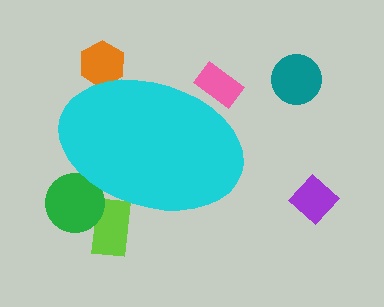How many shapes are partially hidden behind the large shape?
4 shapes are partially hidden.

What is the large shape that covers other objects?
A cyan ellipse.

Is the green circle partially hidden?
Yes, the green circle is partially hidden behind the cyan ellipse.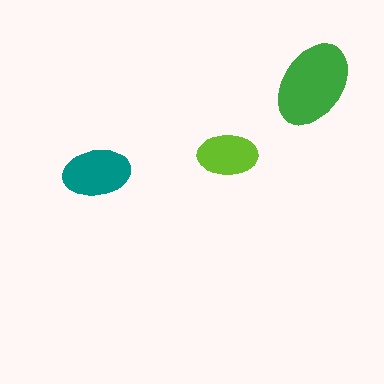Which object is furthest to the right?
The green ellipse is rightmost.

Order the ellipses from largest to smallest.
the green one, the teal one, the lime one.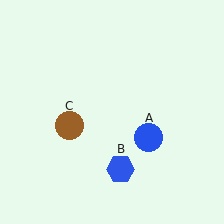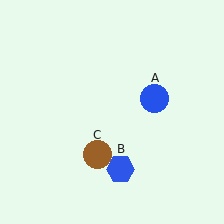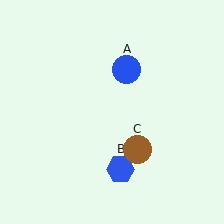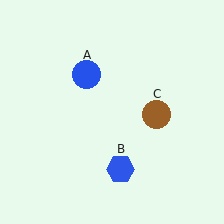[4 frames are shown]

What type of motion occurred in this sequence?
The blue circle (object A), brown circle (object C) rotated counterclockwise around the center of the scene.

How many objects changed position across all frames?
2 objects changed position: blue circle (object A), brown circle (object C).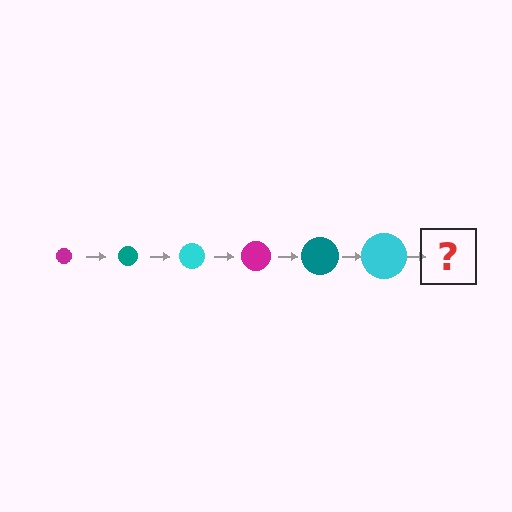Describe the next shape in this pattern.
It should be a magenta circle, larger than the previous one.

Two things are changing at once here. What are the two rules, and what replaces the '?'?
The two rules are that the circle grows larger each step and the color cycles through magenta, teal, and cyan. The '?' should be a magenta circle, larger than the previous one.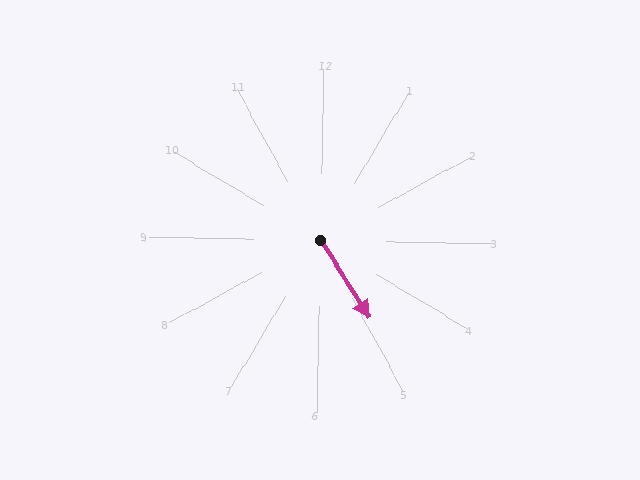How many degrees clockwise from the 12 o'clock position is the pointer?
Approximately 147 degrees.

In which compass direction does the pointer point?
Southeast.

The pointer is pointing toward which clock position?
Roughly 5 o'clock.